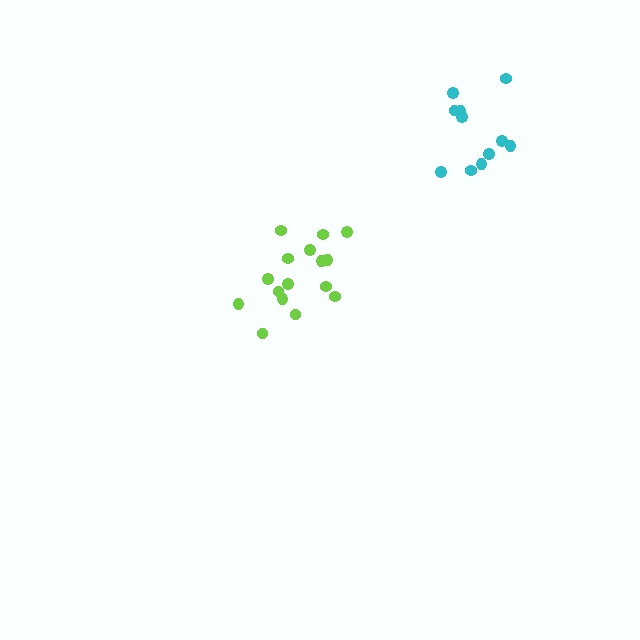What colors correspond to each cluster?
The clusters are colored: cyan, lime.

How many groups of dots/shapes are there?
There are 2 groups.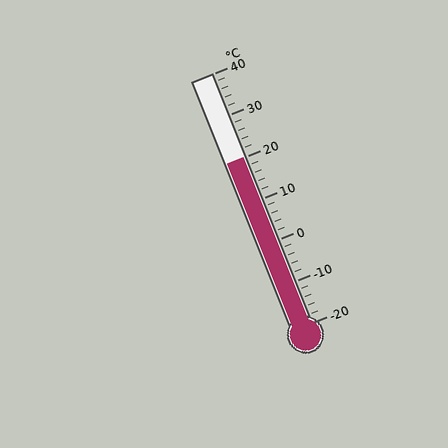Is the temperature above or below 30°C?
The temperature is below 30°C.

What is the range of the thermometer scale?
The thermometer scale ranges from -20°C to 40°C.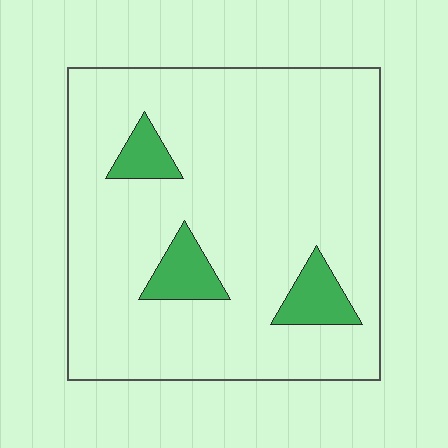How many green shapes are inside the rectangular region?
3.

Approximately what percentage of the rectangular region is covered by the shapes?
Approximately 10%.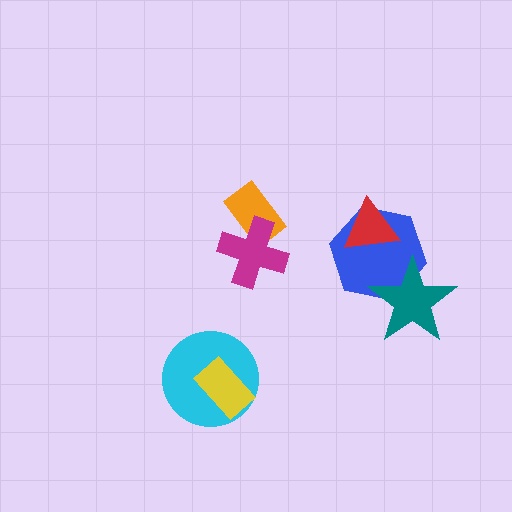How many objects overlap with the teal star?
1 object overlaps with the teal star.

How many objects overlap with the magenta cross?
1 object overlaps with the magenta cross.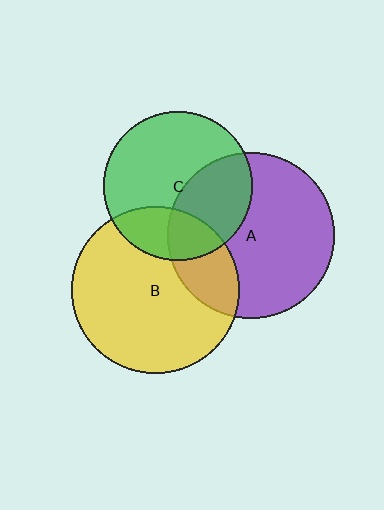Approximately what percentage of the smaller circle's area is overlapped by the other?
Approximately 25%.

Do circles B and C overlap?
Yes.